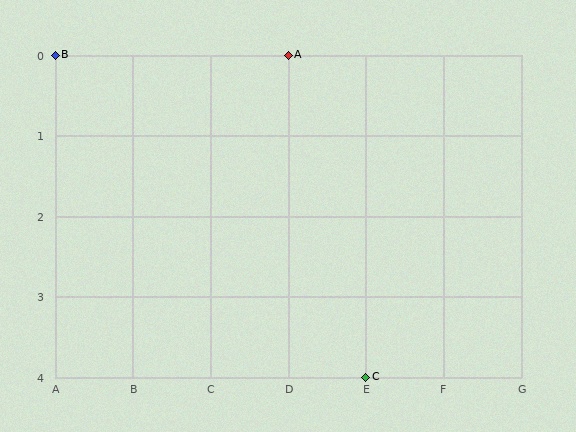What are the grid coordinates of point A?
Point A is at grid coordinates (D, 0).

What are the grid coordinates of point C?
Point C is at grid coordinates (E, 4).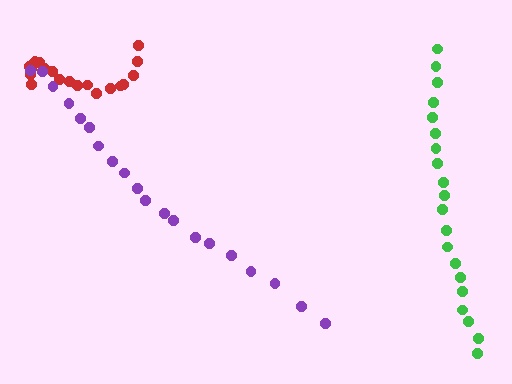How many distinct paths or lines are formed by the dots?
There are 3 distinct paths.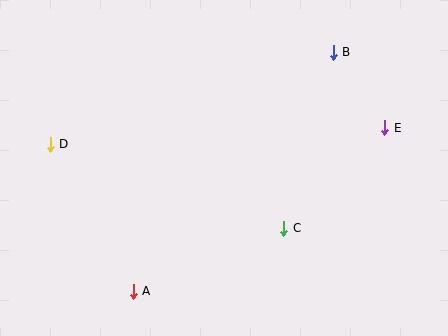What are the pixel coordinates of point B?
Point B is at (333, 52).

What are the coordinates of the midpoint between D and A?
The midpoint between D and A is at (92, 218).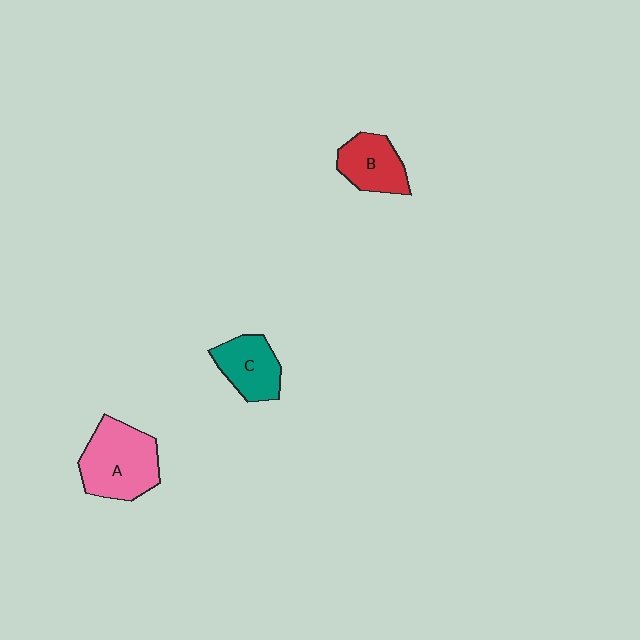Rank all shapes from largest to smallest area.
From largest to smallest: A (pink), C (teal), B (red).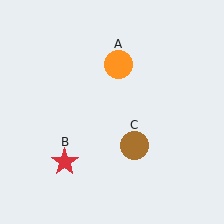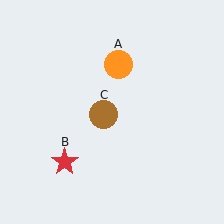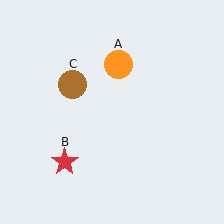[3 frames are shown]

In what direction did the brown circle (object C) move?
The brown circle (object C) moved up and to the left.